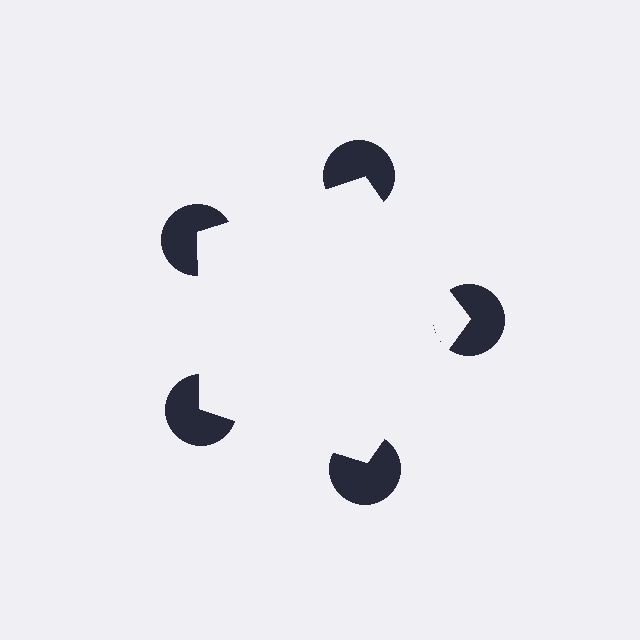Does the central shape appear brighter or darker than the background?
It typically appears slightly brighter than the background, even though no actual brightness change is drawn.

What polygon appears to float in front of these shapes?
An illusory pentagon — its edges are inferred from the aligned wedge cuts in the pac-man discs, not physically drawn.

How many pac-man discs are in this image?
There are 5 — one at each vertex of the illusory pentagon.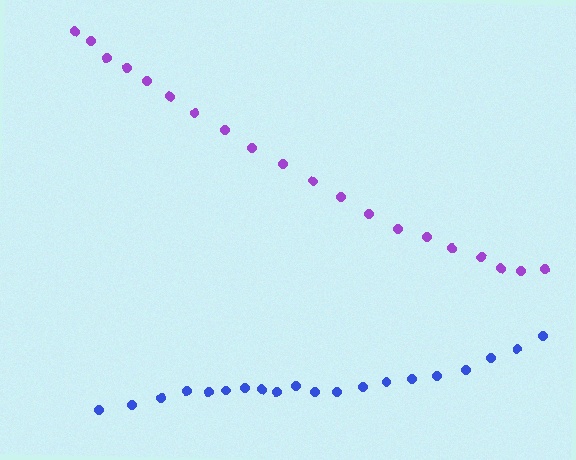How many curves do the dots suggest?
There are 2 distinct paths.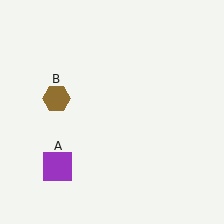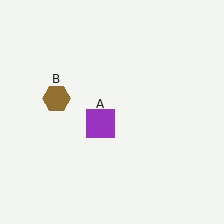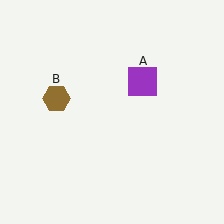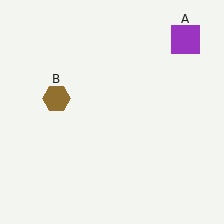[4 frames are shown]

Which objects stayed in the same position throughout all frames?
Brown hexagon (object B) remained stationary.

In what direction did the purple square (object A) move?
The purple square (object A) moved up and to the right.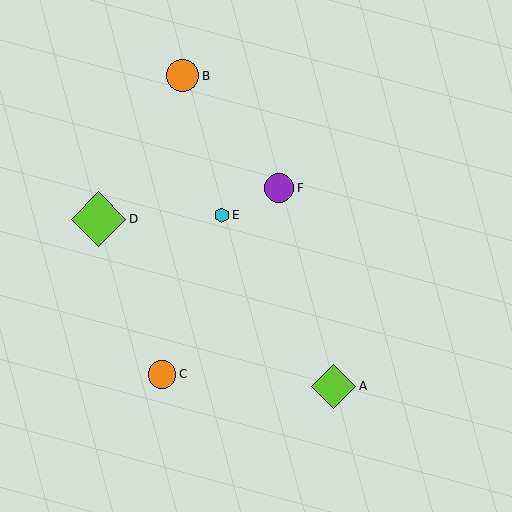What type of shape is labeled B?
Shape B is an orange circle.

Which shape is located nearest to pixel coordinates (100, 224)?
The lime diamond (labeled D) at (99, 219) is nearest to that location.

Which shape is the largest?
The lime diamond (labeled D) is the largest.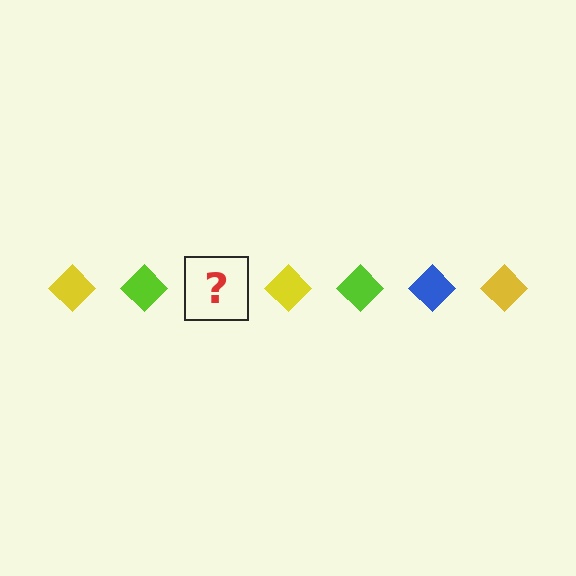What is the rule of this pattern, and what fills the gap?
The rule is that the pattern cycles through yellow, lime, blue diamonds. The gap should be filled with a blue diamond.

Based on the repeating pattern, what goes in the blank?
The blank should be a blue diamond.